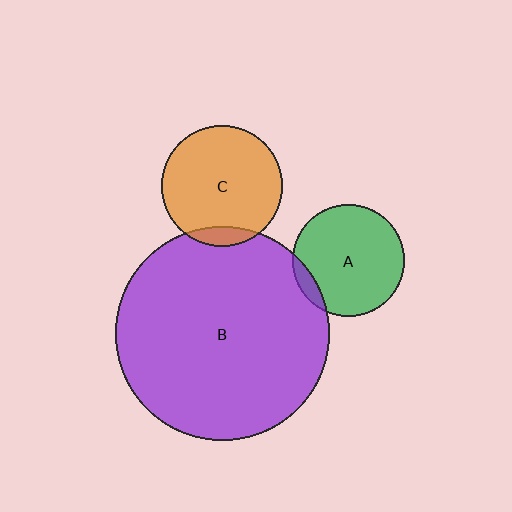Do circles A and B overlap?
Yes.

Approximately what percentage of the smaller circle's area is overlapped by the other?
Approximately 10%.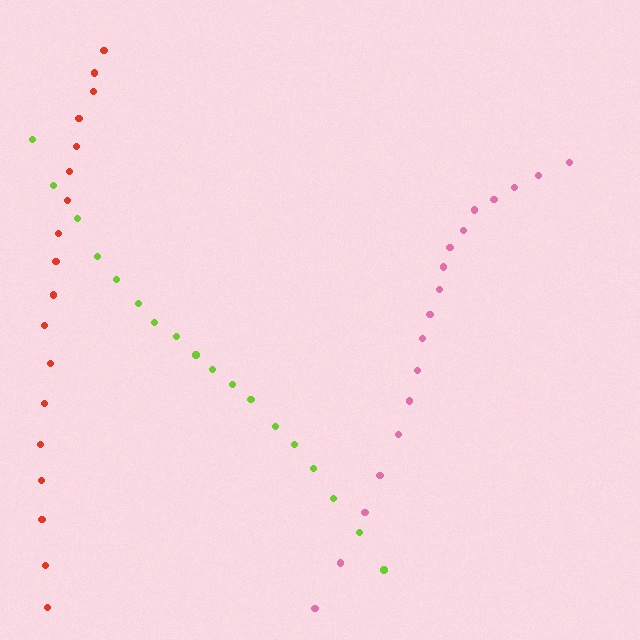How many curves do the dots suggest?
There are 3 distinct paths.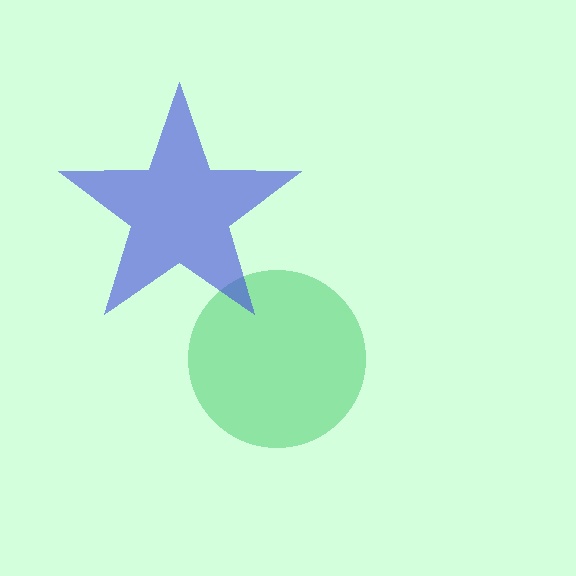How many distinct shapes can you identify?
There are 2 distinct shapes: a green circle, a blue star.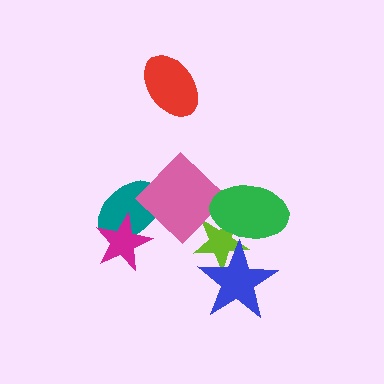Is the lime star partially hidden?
Yes, it is partially covered by another shape.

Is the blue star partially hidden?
Yes, it is partially covered by another shape.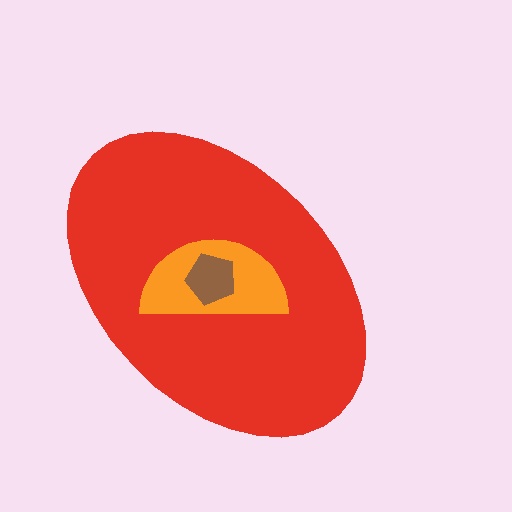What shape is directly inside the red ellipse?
The orange semicircle.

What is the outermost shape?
The red ellipse.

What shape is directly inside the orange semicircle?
The brown pentagon.